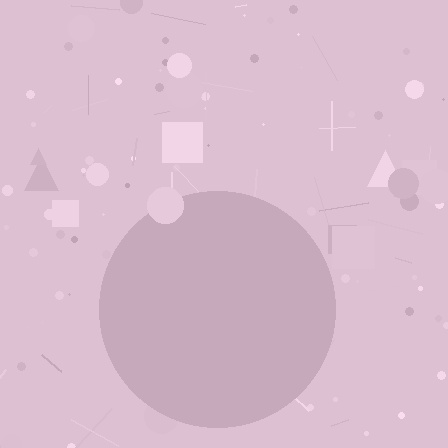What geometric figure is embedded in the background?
A circle is embedded in the background.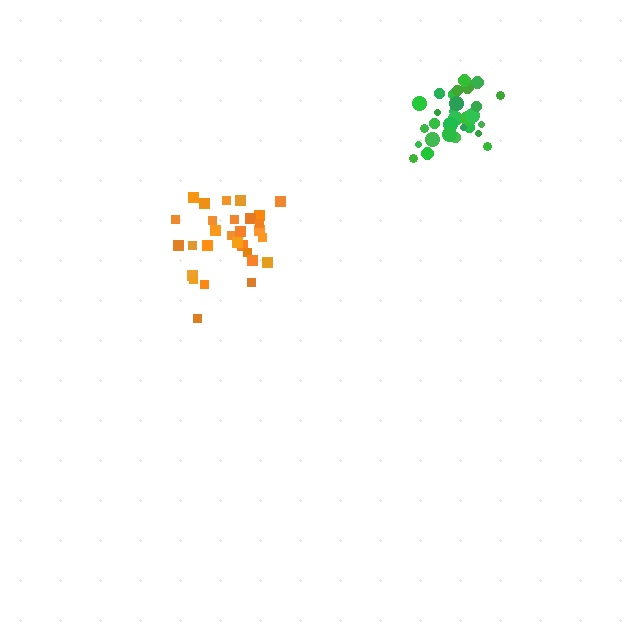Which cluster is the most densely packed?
Green.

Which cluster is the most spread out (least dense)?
Orange.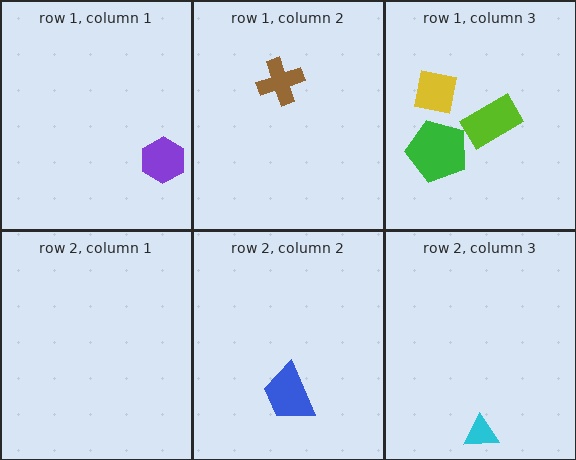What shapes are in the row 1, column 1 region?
The purple hexagon.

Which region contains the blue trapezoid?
The row 2, column 2 region.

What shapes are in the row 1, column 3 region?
The yellow square, the lime rectangle, the green pentagon.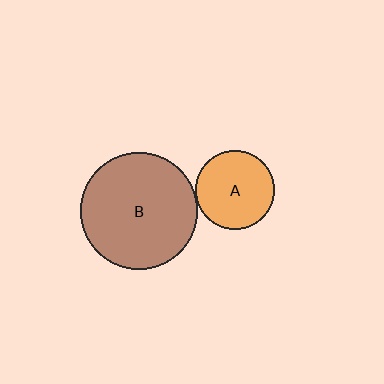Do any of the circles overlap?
No, none of the circles overlap.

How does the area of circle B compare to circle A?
Approximately 2.2 times.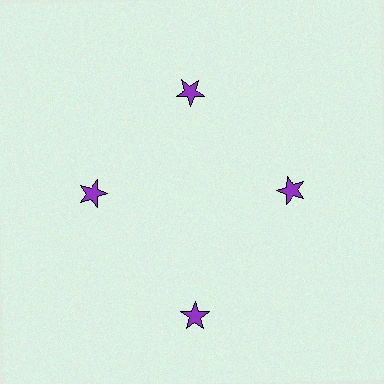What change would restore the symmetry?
The symmetry would be restored by moving it inward, back onto the ring so that all 4 stars sit at equal angles and equal distance from the center.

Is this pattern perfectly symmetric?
No. The 4 purple stars are arranged in a ring, but one element near the 6 o'clock position is pushed outward from the center, breaking the 4-fold rotational symmetry.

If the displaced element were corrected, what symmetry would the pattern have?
It would have 4-fold rotational symmetry — the pattern would map onto itself every 90 degrees.